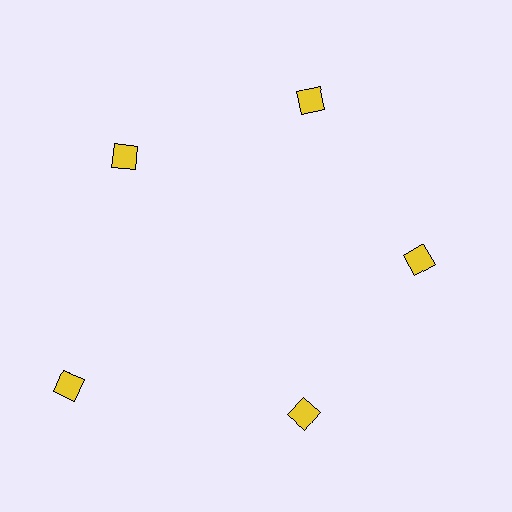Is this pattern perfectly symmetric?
No. The 5 yellow diamonds are arranged in a ring, but one element near the 8 o'clock position is pushed outward from the center, breaking the 5-fold rotational symmetry.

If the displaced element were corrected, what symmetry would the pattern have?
It would have 5-fold rotational symmetry — the pattern would map onto itself every 72 degrees.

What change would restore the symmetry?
The symmetry would be restored by moving it inward, back onto the ring so that all 5 diamonds sit at equal angles and equal distance from the center.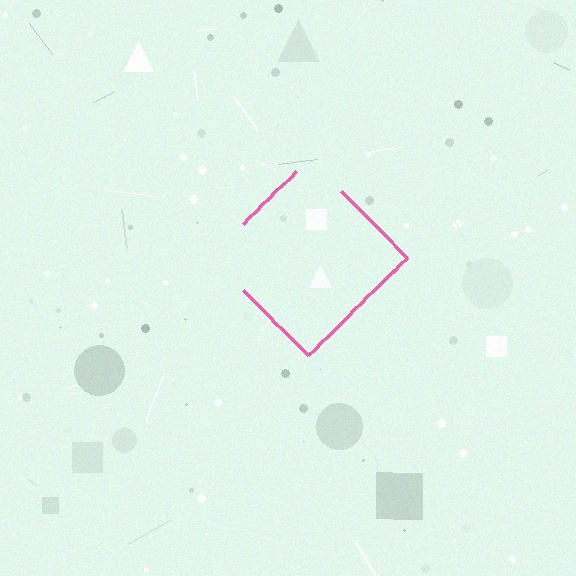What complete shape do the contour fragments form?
The contour fragments form a diamond.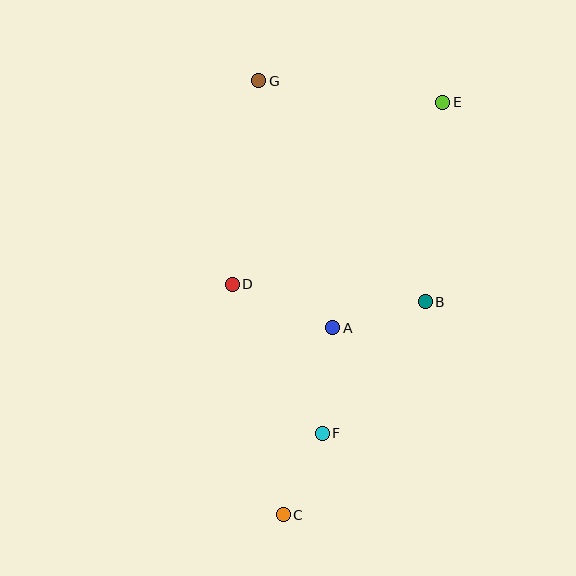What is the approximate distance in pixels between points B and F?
The distance between B and F is approximately 167 pixels.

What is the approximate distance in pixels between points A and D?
The distance between A and D is approximately 109 pixels.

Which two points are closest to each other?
Points C and F are closest to each other.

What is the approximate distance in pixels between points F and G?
The distance between F and G is approximately 358 pixels.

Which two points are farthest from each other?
Points C and E are farthest from each other.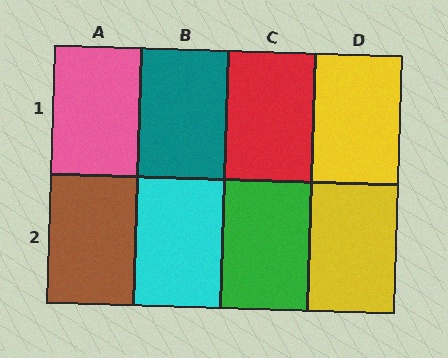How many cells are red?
1 cell is red.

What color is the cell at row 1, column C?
Red.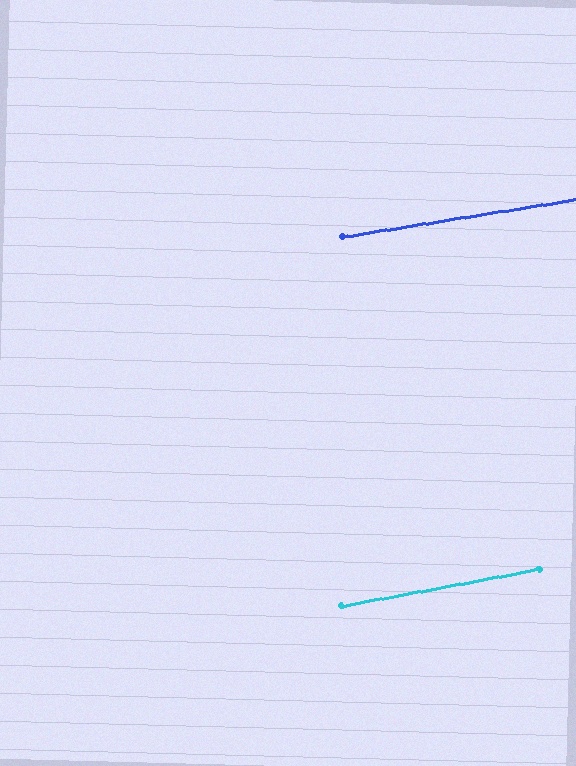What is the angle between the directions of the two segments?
Approximately 2 degrees.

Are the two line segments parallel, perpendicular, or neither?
Parallel — their directions differ by only 1.7°.